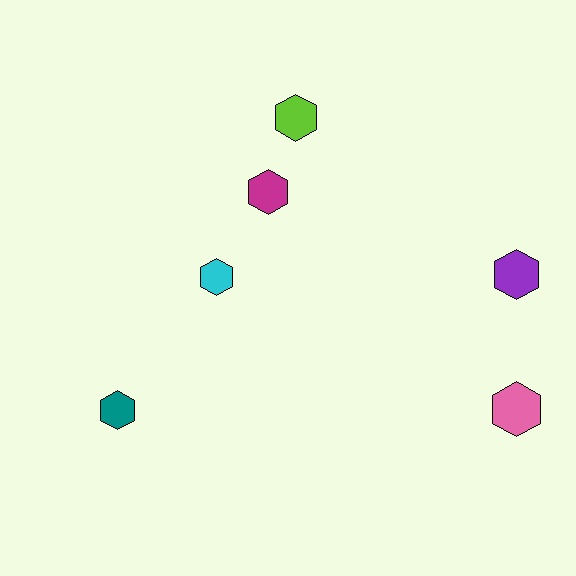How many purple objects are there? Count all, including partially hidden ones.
There is 1 purple object.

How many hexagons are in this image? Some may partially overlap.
There are 6 hexagons.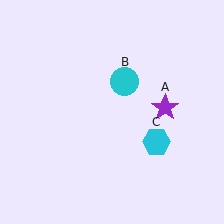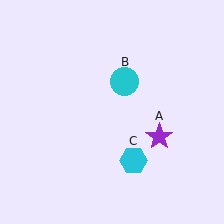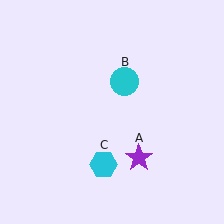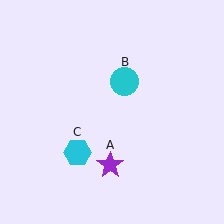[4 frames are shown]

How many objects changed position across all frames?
2 objects changed position: purple star (object A), cyan hexagon (object C).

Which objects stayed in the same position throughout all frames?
Cyan circle (object B) remained stationary.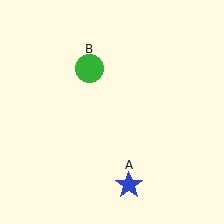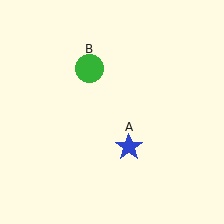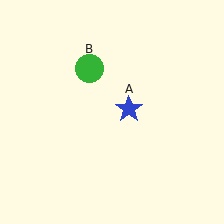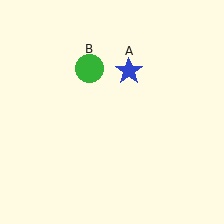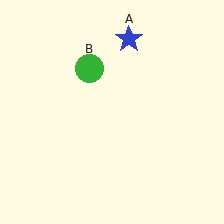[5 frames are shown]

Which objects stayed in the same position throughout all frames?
Green circle (object B) remained stationary.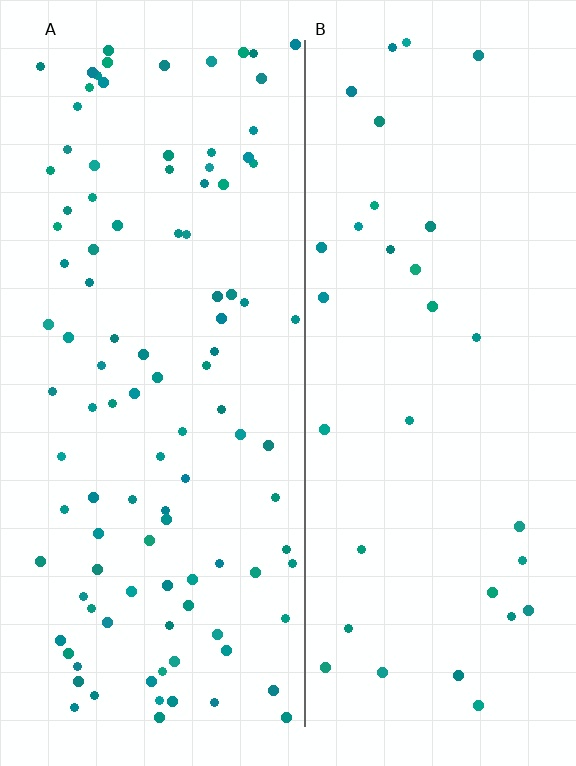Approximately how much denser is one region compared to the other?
Approximately 3.2× — region A over region B.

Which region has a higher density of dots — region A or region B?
A (the left).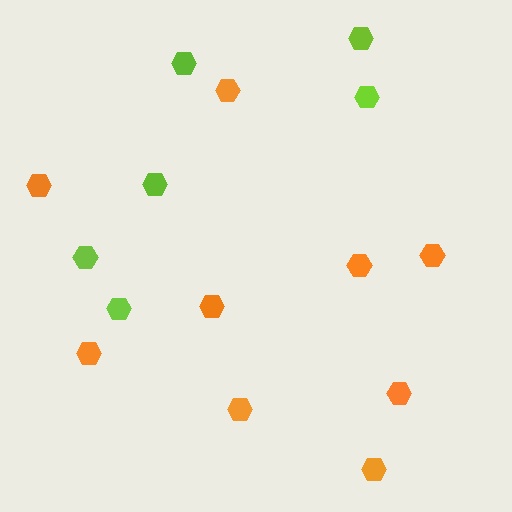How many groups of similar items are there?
There are 2 groups: one group of orange hexagons (9) and one group of lime hexagons (6).